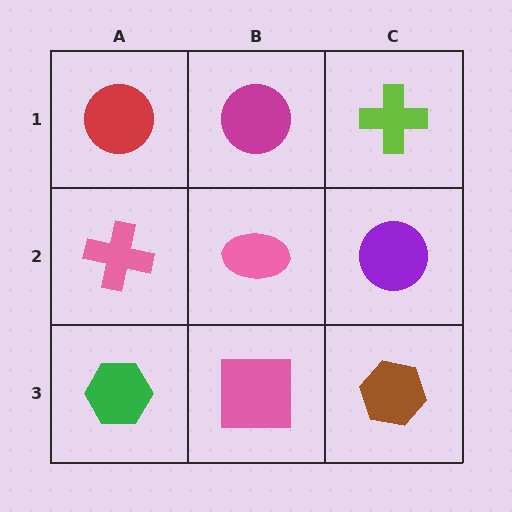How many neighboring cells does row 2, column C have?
3.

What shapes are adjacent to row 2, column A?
A red circle (row 1, column A), a green hexagon (row 3, column A), a pink ellipse (row 2, column B).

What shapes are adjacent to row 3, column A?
A pink cross (row 2, column A), a pink square (row 3, column B).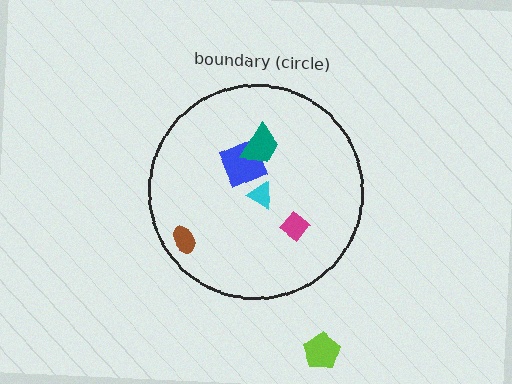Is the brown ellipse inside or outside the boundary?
Inside.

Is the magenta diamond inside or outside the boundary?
Inside.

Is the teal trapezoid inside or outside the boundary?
Inside.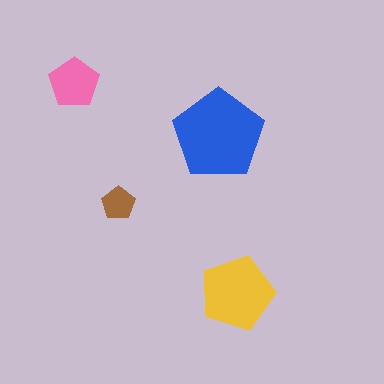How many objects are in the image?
There are 4 objects in the image.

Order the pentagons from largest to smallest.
the blue one, the yellow one, the pink one, the brown one.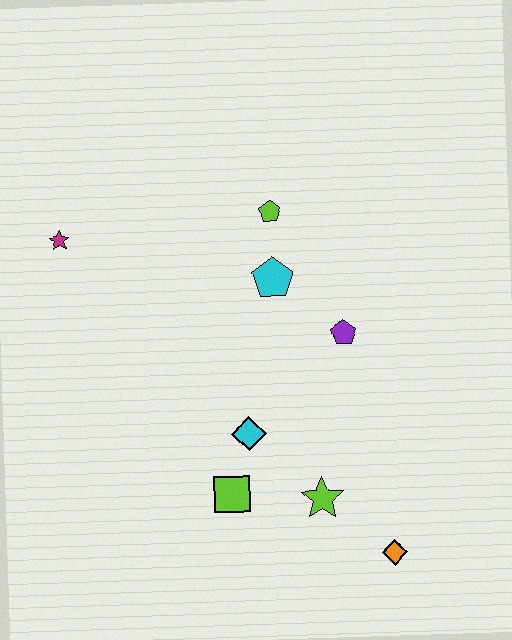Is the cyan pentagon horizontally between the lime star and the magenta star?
Yes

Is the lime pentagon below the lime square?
No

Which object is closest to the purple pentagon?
The cyan pentagon is closest to the purple pentagon.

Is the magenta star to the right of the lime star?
No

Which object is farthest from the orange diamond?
The magenta star is farthest from the orange diamond.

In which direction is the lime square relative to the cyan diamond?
The lime square is below the cyan diamond.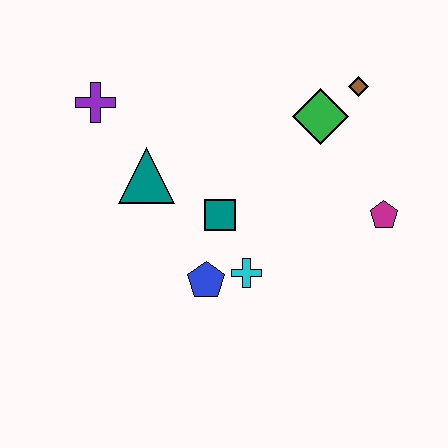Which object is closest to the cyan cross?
The blue pentagon is closest to the cyan cross.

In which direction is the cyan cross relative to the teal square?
The cyan cross is below the teal square.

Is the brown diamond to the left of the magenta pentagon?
Yes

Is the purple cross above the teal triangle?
Yes